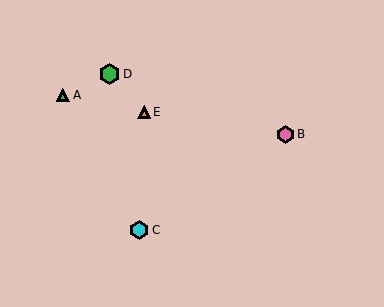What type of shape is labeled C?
Shape C is a cyan hexagon.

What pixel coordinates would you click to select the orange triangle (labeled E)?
Click at (144, 112) to select the orange triangle E.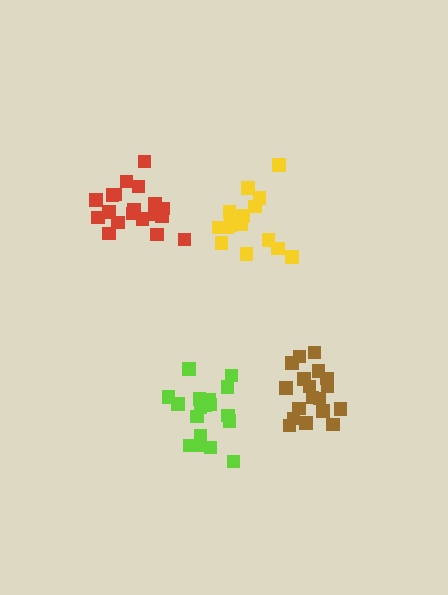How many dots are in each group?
Group 1: 18 dots, Group 2: 19 dots, Group 3: 19 dots, Group 4: 17 dots (73 total).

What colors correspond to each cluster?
The clusters are colored: brown, red, lime, yellow.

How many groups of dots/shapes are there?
There are 4 groups.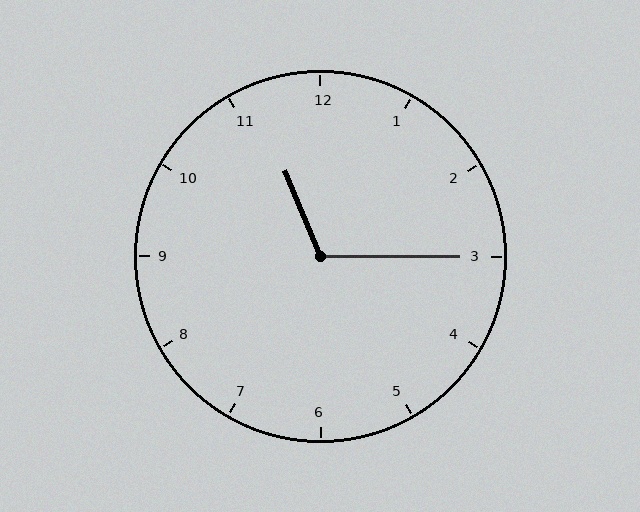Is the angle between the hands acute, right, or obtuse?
It is obtuse.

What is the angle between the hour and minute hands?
Approximately 112 degrees.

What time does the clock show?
11:15.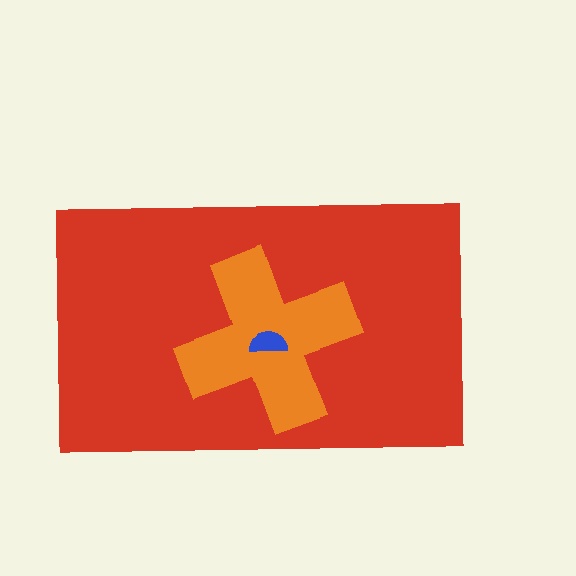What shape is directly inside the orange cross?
The blue semicircle.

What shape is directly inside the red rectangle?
The orange cross.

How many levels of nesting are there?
3.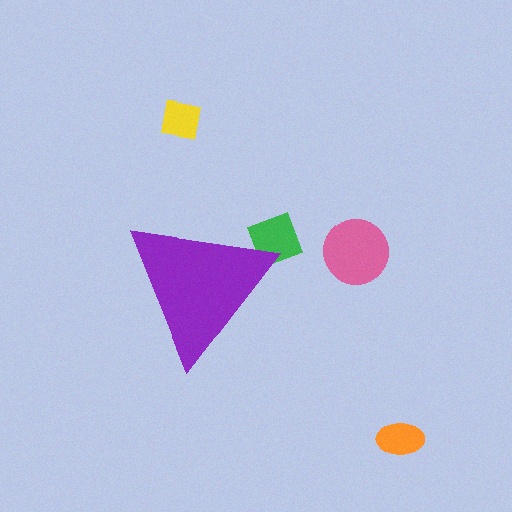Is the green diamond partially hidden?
Yes, the green diamond is partially hidden behind the purple triangle.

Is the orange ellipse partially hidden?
No, the orange ellipse is fully visible.